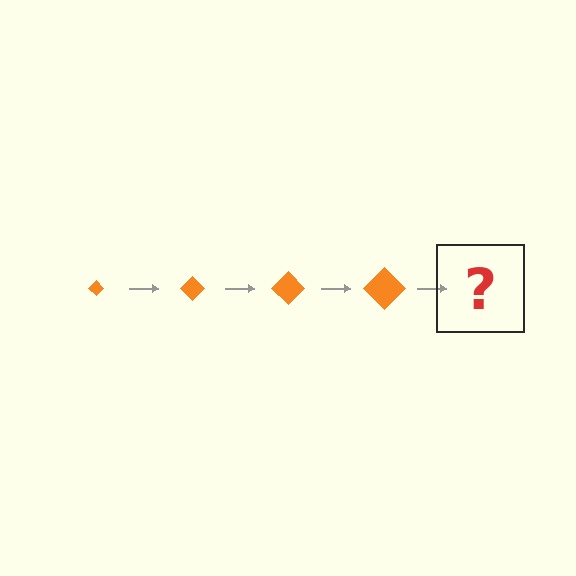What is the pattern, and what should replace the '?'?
The pattern is that the diamond gets progressively larger each step. The '?' should be an orange diamond, larger than the previous one.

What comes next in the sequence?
The next element should be an orange diamond, larger than the previous one.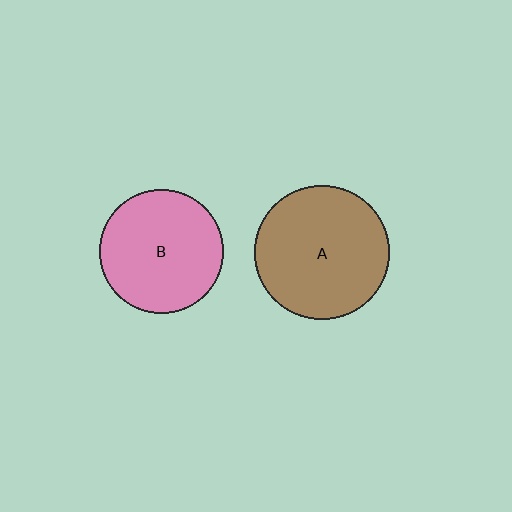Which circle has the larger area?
Circle A (brown).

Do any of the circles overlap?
No, none of the circles overlap.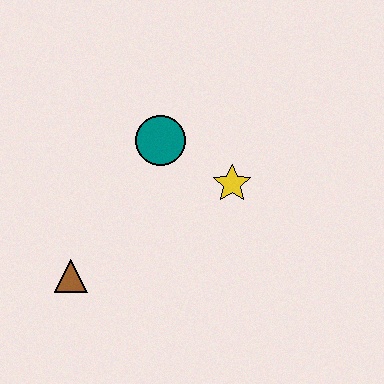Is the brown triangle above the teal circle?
No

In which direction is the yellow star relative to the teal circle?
The yellow star is to the right of the teal circle.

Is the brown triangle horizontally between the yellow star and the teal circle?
No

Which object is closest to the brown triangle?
The teal circle is closest to the brown triangle.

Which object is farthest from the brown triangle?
The yellow star is farthest from the brown triangle.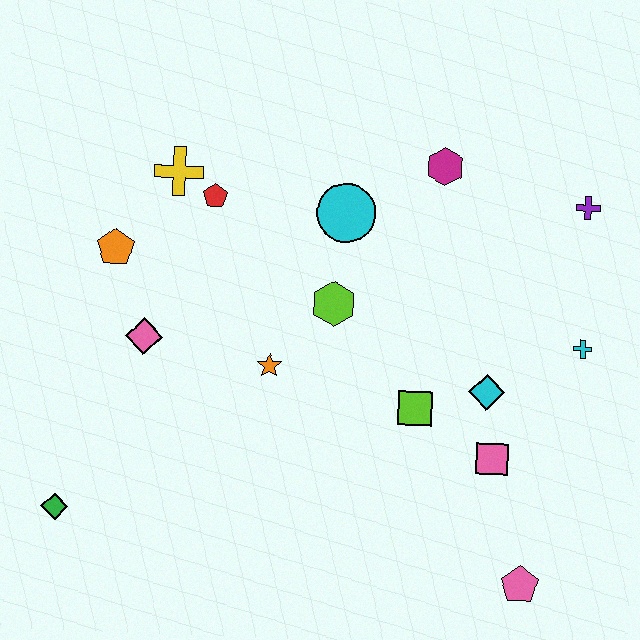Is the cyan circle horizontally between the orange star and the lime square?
Yes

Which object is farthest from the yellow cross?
The pink pentagon is farthest from the yellow cross.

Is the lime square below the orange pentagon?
Yes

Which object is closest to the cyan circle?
The lime hexagon is closest to the cyan circle.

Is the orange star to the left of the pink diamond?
No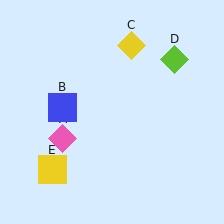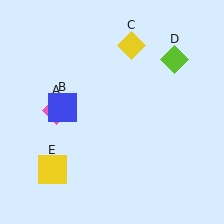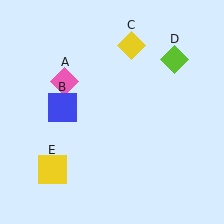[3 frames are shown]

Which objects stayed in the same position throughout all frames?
Blue square (object B) and yellow diamond (object C) and lime diamond (object D) and yellow square (object E) remained stationary.